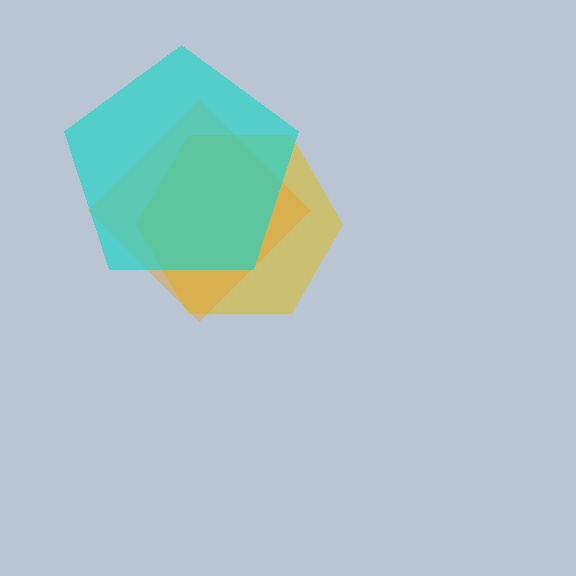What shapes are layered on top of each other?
The layered shapes are: a yellow hexagon, an orange diamond, a cyan pentagon.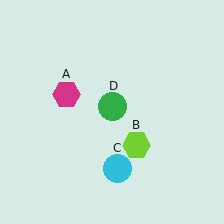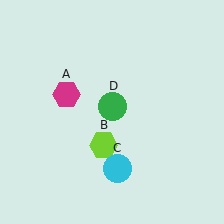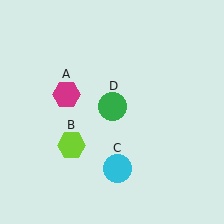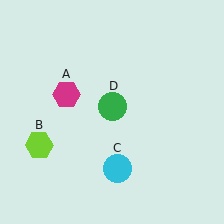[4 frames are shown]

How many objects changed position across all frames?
1 object changed position: lime hexagon (object B).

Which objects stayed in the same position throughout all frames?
Magenta hexagon (object A) and cyan circle (object C) and green circle (object D) remained stationary.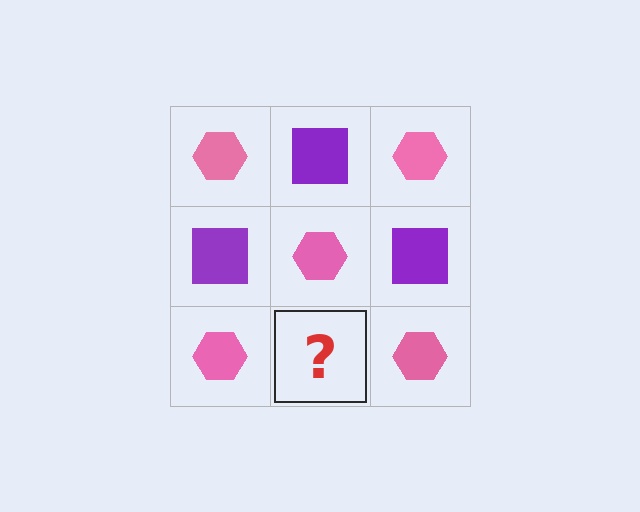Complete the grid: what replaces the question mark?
The question mark should be replaced with a purple square.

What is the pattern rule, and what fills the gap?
The rule is that it alternates pink hexagon and purple square in a checkerboard pattern. The gap should be filled with a purple square.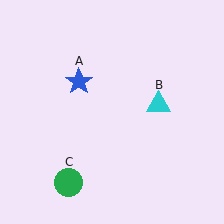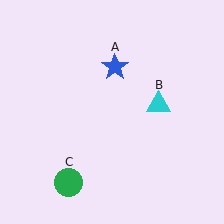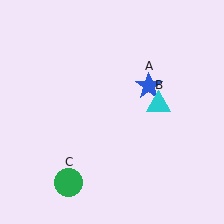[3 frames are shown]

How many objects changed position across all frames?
1 object changed position: blue star (object A).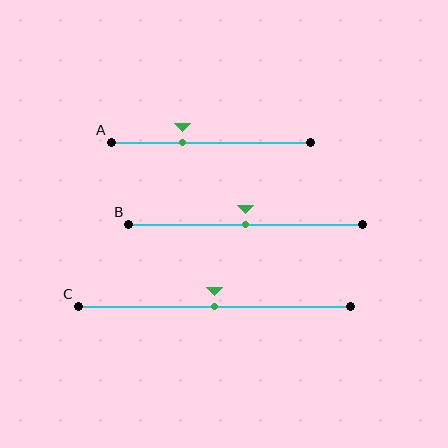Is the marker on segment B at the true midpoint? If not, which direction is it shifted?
Yes, the marker on segment B is at the true midpoint.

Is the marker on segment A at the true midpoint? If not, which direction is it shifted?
No, the marker on segment A is shifted to the left by about 14% of the segment length.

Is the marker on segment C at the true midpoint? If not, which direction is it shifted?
Yes, the marker on segment C is at the true midpoint.